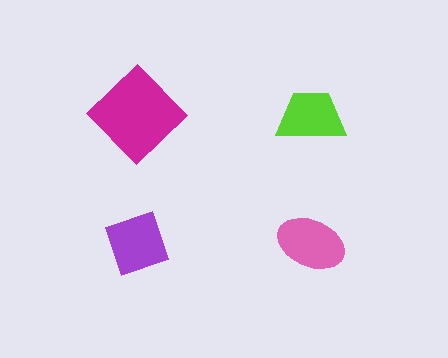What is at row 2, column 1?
A purple diamond.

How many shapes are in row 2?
2 shapes.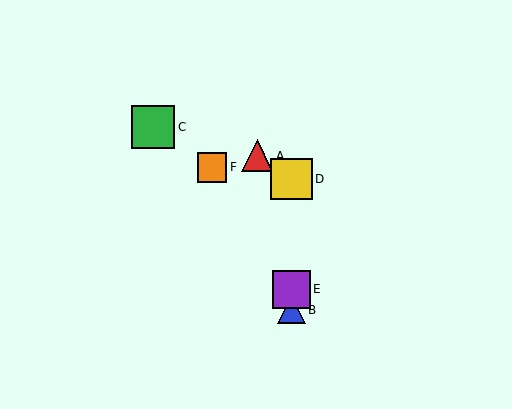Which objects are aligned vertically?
Objects B, D, E are aligned vertically.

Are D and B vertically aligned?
Yes, both are at x≈291.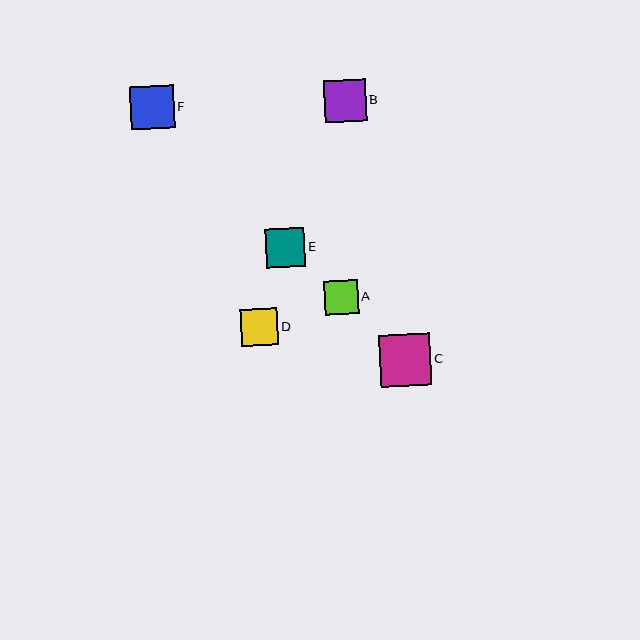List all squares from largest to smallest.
From largest to smallest: C, F, B, E, D, A.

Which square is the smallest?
Square A is the smallest with a size of approximately 34 pixels.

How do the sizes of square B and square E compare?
Square B and square E are approximately the same size.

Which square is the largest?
Square C is the largest with a size of approximately 52 pixels.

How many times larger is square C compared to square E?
Square C is approximately 1.3 times the size of square E.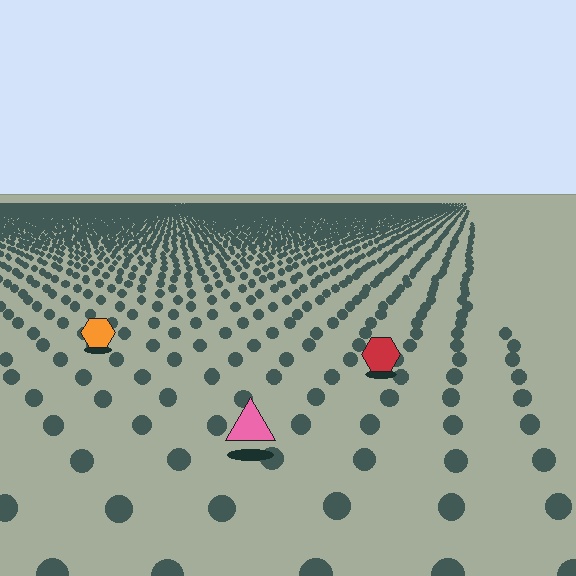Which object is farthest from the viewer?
The orange hexagon is farthest from the viewer. It appears smaller and the ground texture around it is denser.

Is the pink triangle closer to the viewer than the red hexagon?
Yes. The pink triangle is closer — you can tell from the texture gradient: the ground texture is coarser near it.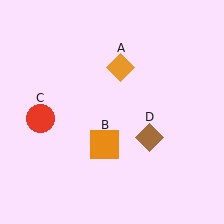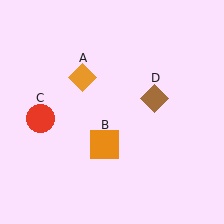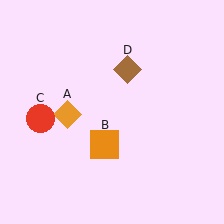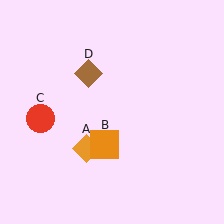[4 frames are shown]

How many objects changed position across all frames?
2 objects changed position: orange diamond (object A), brown diamond (object D).